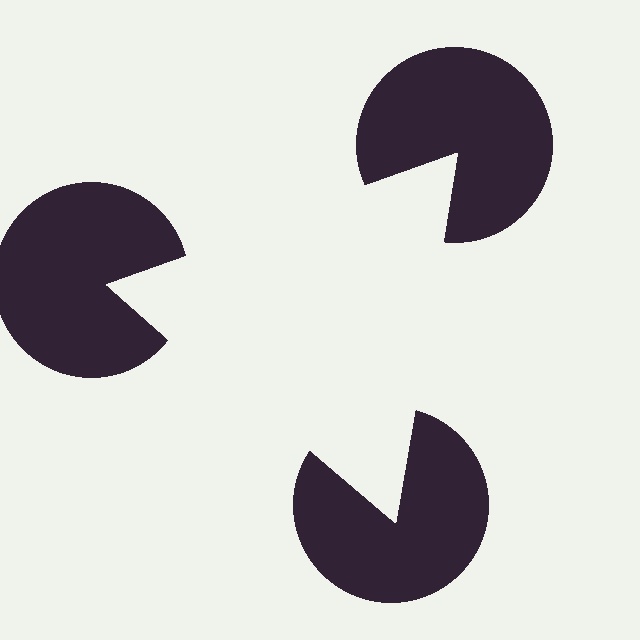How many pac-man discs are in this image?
There are 3 — one at each vertex of the illusory triangle.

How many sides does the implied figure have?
3 sides.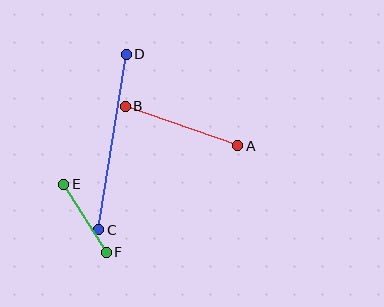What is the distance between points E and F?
The distance is approximately 80 pixels.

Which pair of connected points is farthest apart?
Points C and D are farthest apart.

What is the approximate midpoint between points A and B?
The midpoint is at approximately (181, 126) pixels.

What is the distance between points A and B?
The distance is approximately 119 pixels.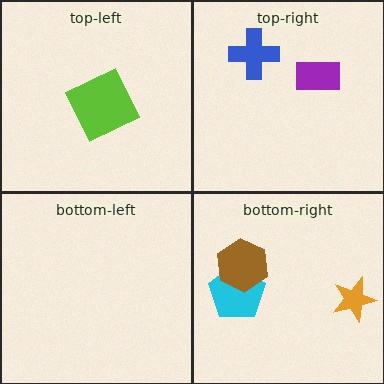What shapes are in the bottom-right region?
The cyan pentagon, the orange star, the brown hexagon.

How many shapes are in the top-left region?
1.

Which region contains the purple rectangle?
The top-right region.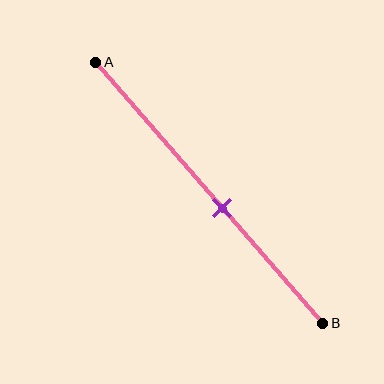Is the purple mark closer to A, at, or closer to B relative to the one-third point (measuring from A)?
The purple mark is closer to point B than the one-third point of segment AB.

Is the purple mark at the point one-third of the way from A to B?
No, the mark is at about 55% from A, not at the 33% one-third point.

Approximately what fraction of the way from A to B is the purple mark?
The purple mark is approximately 55% of the way from A to B.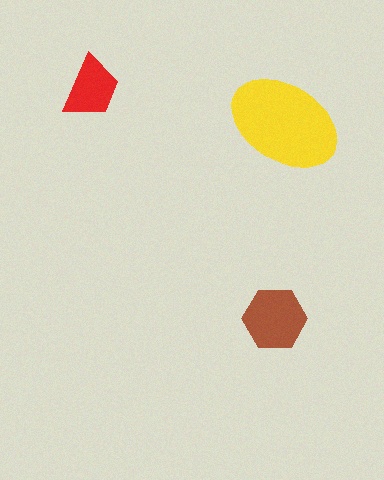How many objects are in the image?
There are 3 objects in the image.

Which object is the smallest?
The red trapezoid.